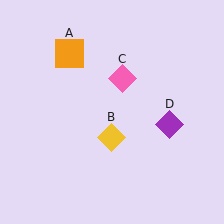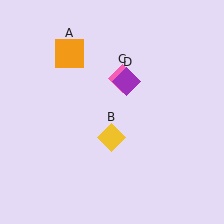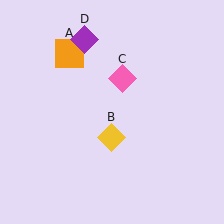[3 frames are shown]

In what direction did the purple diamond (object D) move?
The purple diamond (object D) moved up and to the left.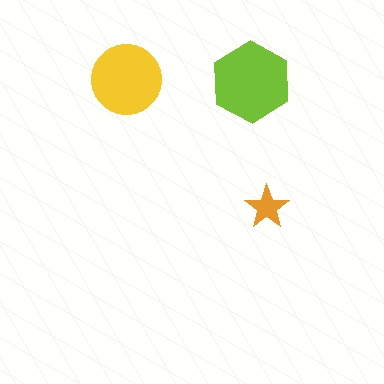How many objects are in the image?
There are 3 objects in the image.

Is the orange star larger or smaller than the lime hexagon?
Smaller.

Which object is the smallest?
The orange star.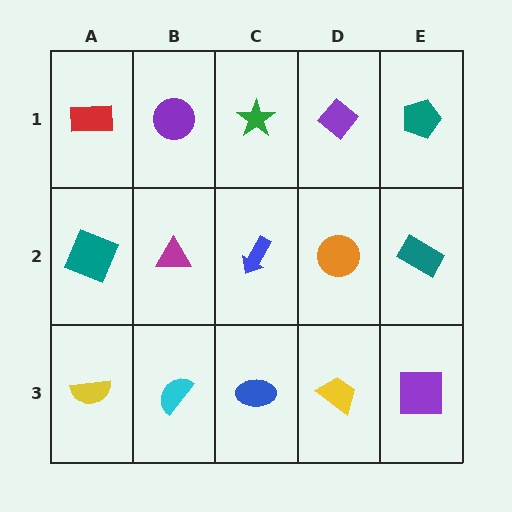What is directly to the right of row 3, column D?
A purple square.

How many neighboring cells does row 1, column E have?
2.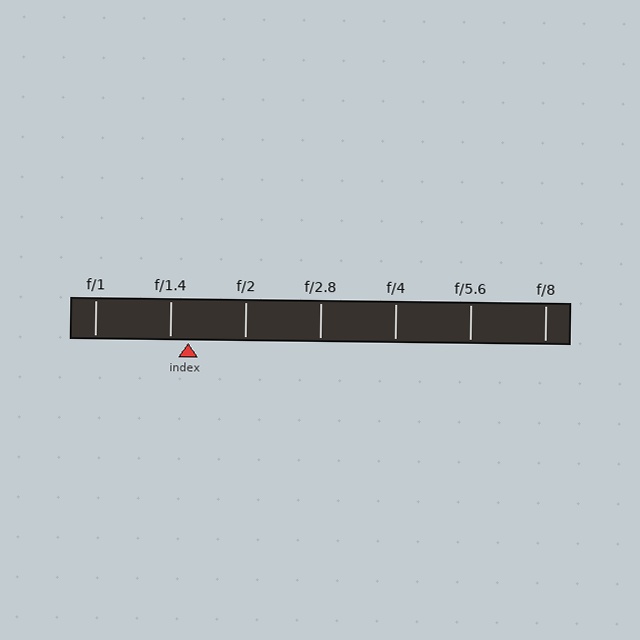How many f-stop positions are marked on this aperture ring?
There are 7 f-stop positions marked.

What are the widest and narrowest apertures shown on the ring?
The widest aperture shown is f/1 and the narrowest is f/8.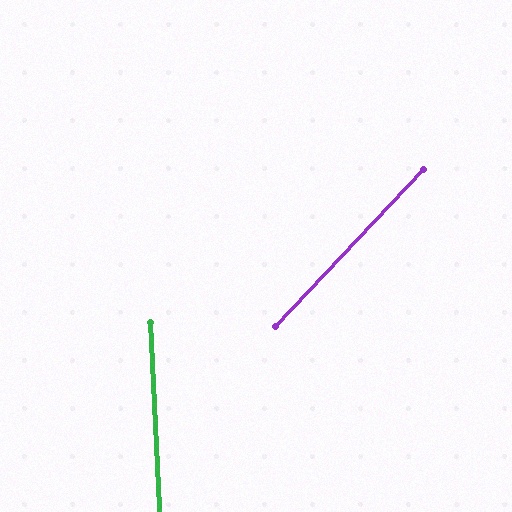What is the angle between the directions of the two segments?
Approximately 46 degrees.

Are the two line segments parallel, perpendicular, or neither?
Neither parallel nor perpendicular — they differ by about 46°.